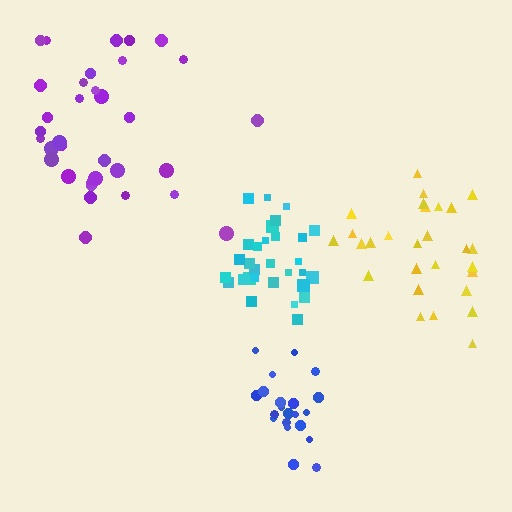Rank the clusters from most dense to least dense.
cyan, blue, yellow, purple.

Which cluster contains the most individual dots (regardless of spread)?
Purple (34).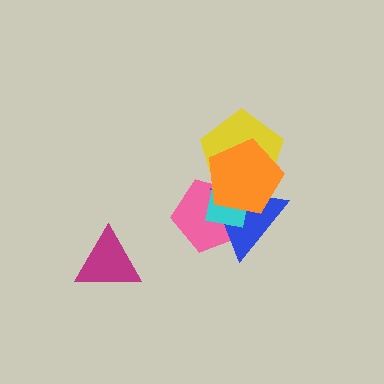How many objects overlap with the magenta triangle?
0 objects overlap with the magenta triangle.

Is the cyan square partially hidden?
Yes, it is partially covered by another shape.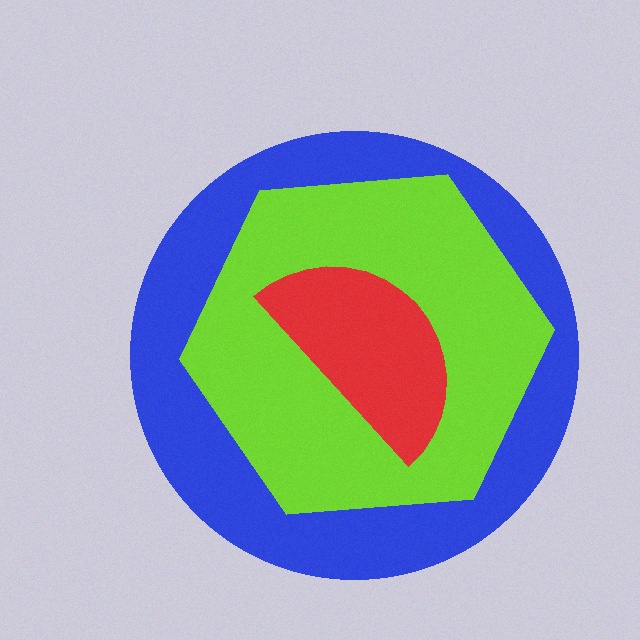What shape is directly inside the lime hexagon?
The red semicircle.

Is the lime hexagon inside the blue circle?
Yes.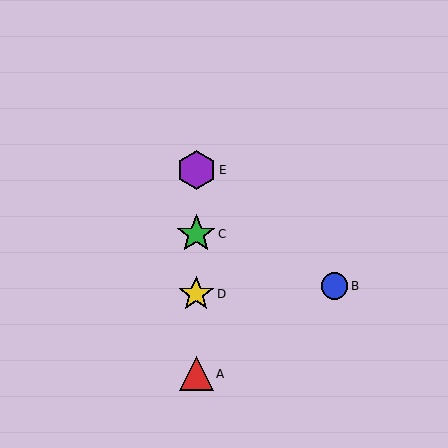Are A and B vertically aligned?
No, A is at x≈196 and B is at x≈335.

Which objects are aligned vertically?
Objects A, C, D, E are aligned vertically.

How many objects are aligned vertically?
4 objects (A, C, D, E) are aligned vertically.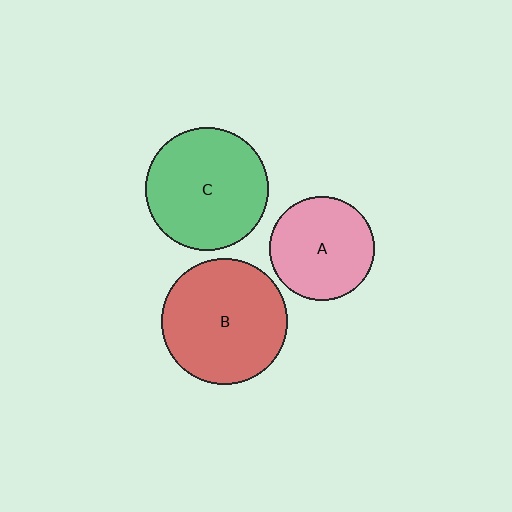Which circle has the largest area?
Circle B (red).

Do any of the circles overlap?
No, none of the circles overlap.